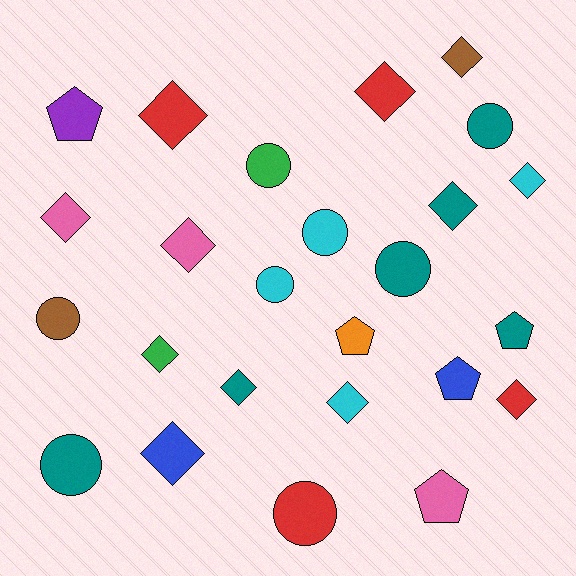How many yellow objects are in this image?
There are no yellow objects.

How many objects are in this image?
There are 25 objects.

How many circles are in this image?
There are 8 circles.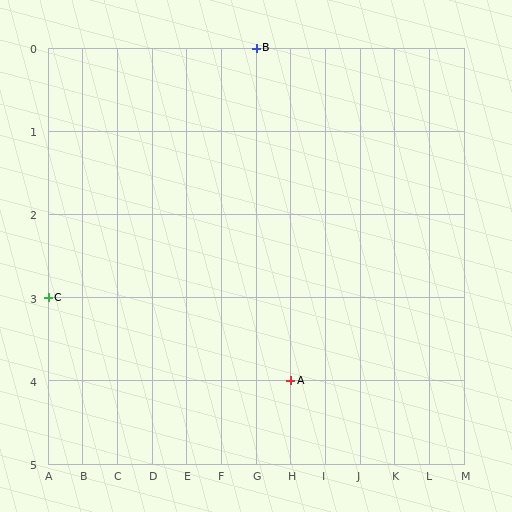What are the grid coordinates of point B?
Point B is at grid coordinates (G, 0).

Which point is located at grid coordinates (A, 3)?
Point C is at (A, 3).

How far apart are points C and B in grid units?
Points C and B are 6 columns and 3 rows apart (about 6.7 grid units diagonally).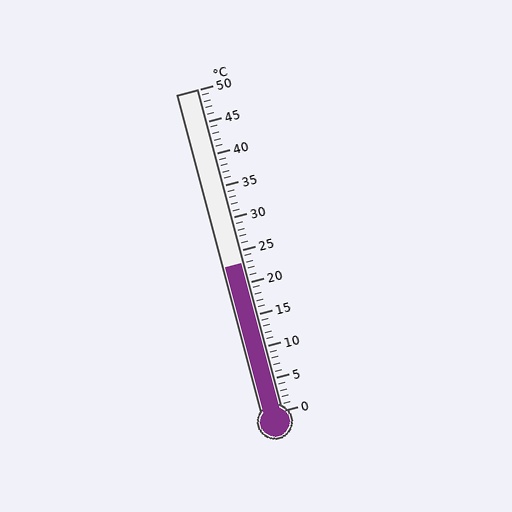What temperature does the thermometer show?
The thermometer shows approximately 23°C.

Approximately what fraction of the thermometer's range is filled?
The thermometer is filled to approximately 45% of its range.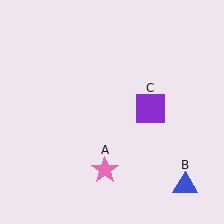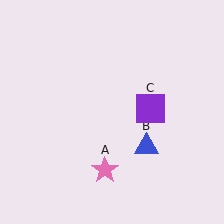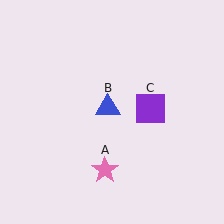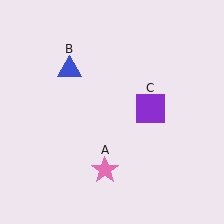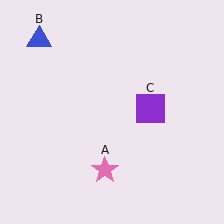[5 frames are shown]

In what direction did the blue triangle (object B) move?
The blue triangle (object B) moved up and to the left.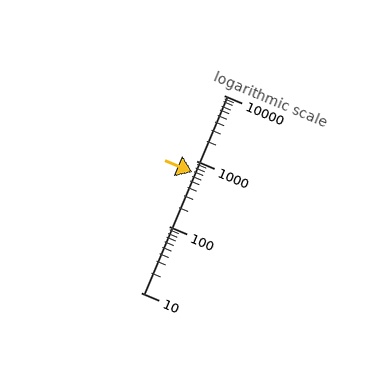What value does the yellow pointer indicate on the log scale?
The pointer indicates approximately 680.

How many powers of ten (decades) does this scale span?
The scale spans 3 decades, from 10 to 10000.